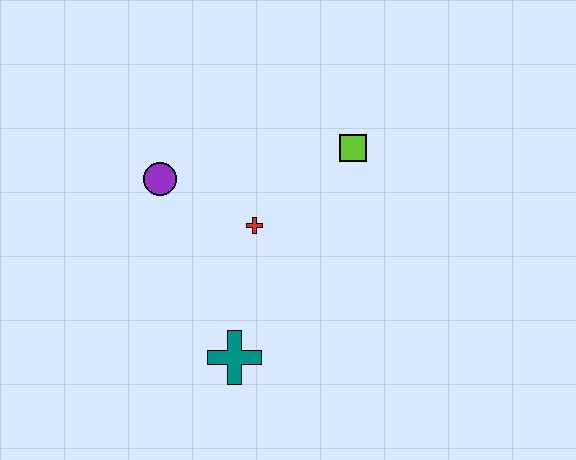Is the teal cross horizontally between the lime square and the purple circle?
Yes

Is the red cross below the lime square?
Yes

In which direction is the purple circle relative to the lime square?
The purple circle is to the left of the lime square.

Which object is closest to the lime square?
The red cross is closest to the lime square.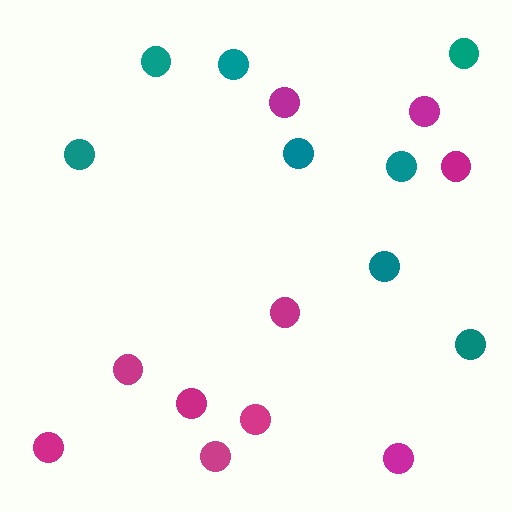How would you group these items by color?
There are 2 groups: one group of teal circles (8) and one group of magenta circles (10).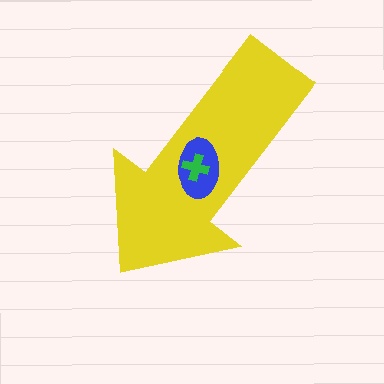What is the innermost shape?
The green cross.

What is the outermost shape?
The yellow arrow.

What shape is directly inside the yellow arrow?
The blue ellipse.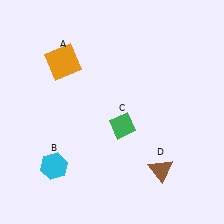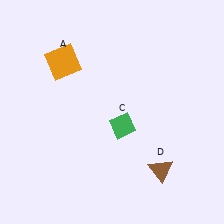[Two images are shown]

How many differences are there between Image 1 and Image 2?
There is 1 difference between the two images.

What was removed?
The cyan hexagon (B) was removed in Image 2.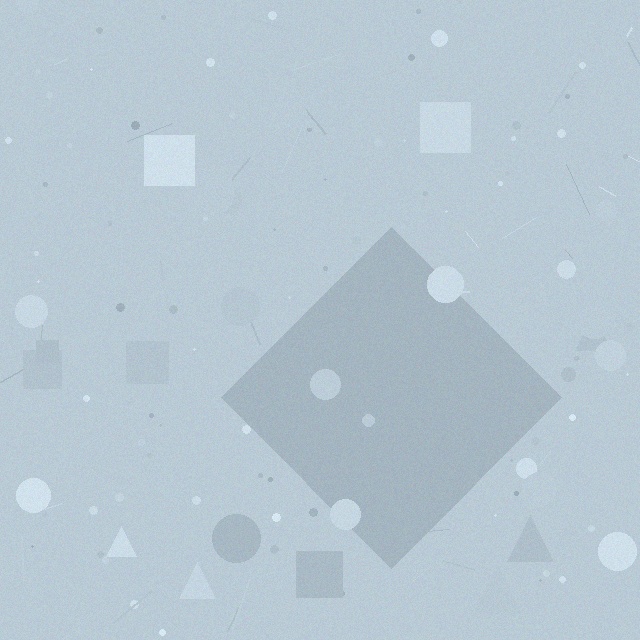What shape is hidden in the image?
A diamond is hidden in the image.